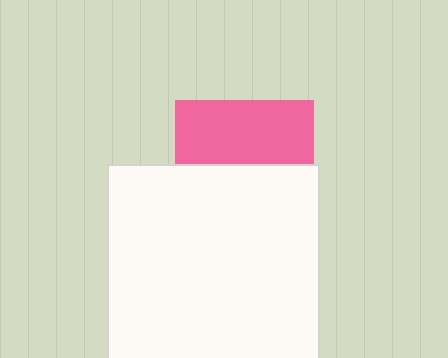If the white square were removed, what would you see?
You would see the complete pink square.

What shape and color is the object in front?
The object in front is a white square.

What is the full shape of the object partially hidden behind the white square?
The partially hidden object is a pink square.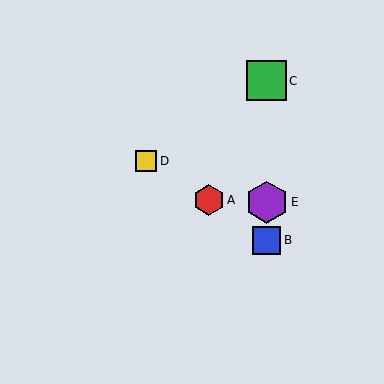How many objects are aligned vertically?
3 objects (B, C, E) are aligned vertically.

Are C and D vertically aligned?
No, C is at x≈267 and D is at x≈146.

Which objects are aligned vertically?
Objects B, C, E are aligned vertically.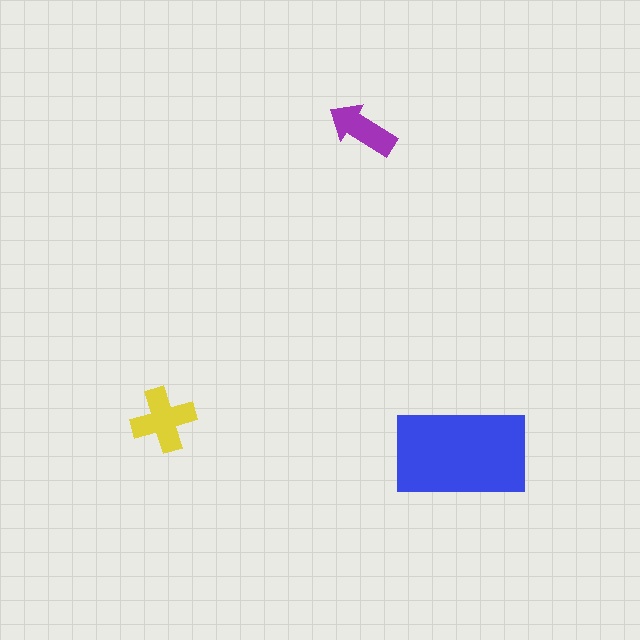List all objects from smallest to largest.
The purple arrow, the yellow cross, the blue rectangle.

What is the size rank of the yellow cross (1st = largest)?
2nd.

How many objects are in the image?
There are 3 objects in the image.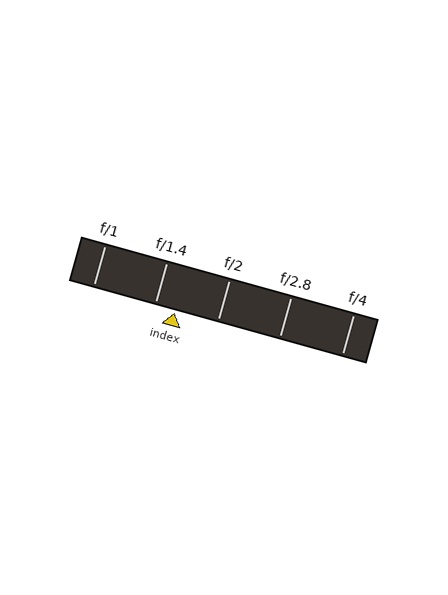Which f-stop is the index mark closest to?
The index mark is closest to f/1.4.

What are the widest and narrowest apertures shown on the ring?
The widest aperture shown is f/1 and the narrowest is f/4.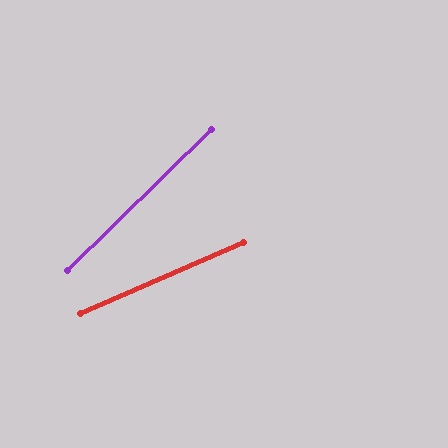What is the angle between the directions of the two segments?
Approximately 21 degrees.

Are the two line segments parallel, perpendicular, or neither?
Neither parallel nor perpendicular — they differ by about 21°.